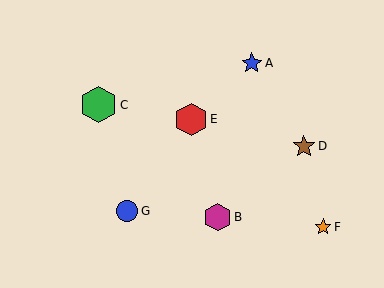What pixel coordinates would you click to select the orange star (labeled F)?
Click at (323, 227) to select the orange star F.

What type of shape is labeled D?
Shape D is a brown star.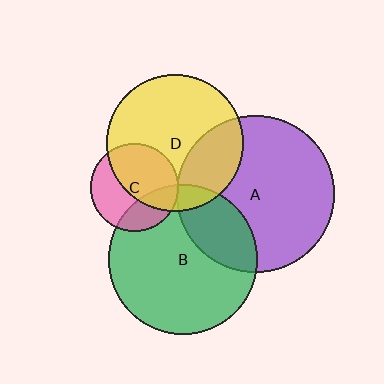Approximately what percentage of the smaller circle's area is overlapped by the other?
Approximately 5%.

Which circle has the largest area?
Circle A (purple).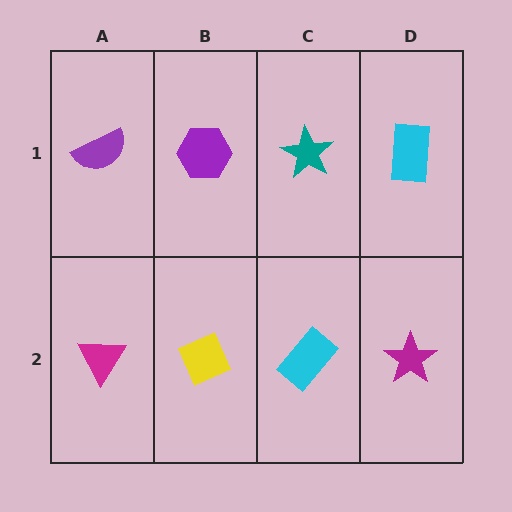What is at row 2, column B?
A yellow diamond.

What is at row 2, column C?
A cyan rectangle.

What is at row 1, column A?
A purple semicircle.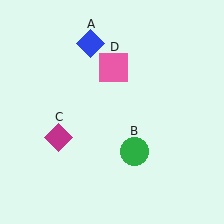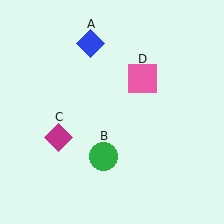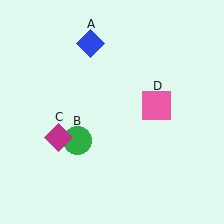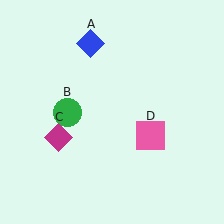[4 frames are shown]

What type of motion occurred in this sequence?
The green circle (object B), pink square (object D) rotated clockwise around the center of the scene.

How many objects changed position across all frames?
2 objects changed position: green circle (object B), pink square (object D).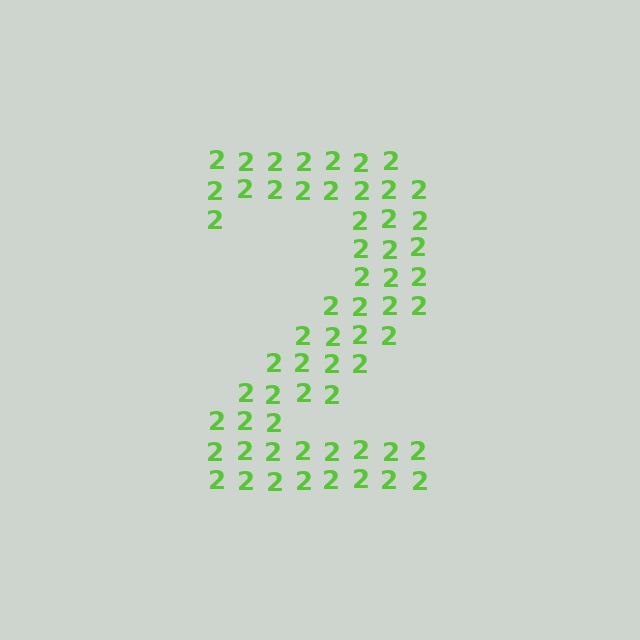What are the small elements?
The small elements are digit 2's.